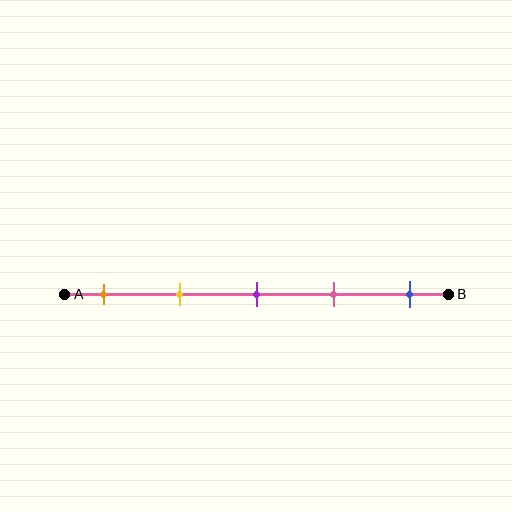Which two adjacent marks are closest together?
The purple and pink marks are the closest adjacent pair.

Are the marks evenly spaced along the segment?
Yes, the marks are approximately evenly spaced.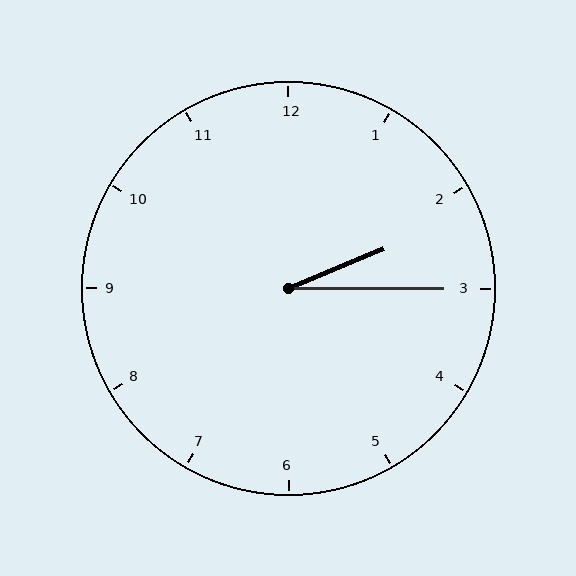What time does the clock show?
2:15.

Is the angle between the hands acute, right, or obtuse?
It is acute.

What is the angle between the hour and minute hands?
Approximately 22 degrees.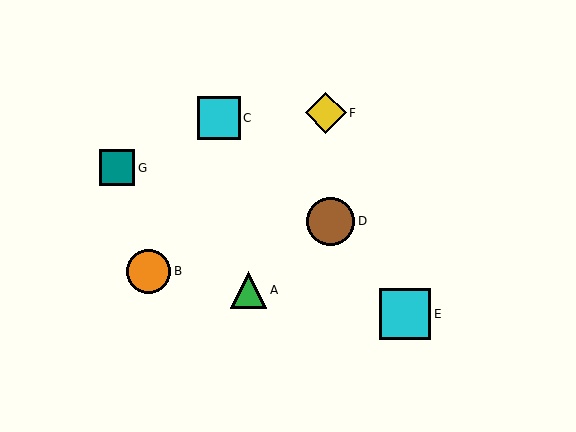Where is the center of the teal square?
The center of the teal square is at (117, 168).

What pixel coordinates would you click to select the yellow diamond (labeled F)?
Click at (326, 113) to select the yellow diamond F.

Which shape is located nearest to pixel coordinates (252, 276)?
The green triangle (labeled A) at (248, 290) is nearest to that location.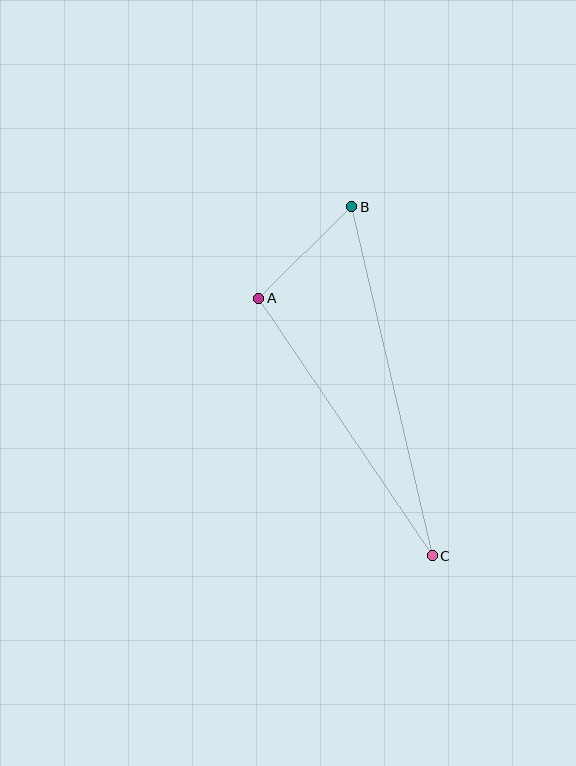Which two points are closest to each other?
Points A and B are closest to each other.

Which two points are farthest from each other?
Points B and C are farthest from each other.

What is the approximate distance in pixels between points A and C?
The distance between A and C is approximately 311 pixels.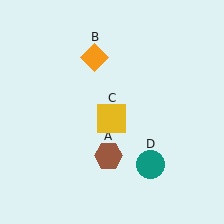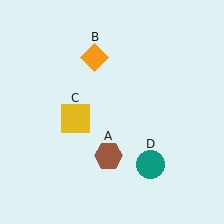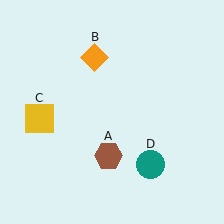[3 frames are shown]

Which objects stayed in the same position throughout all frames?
Brown hexagon (object A) and orange diamond (object B) and teal circle (object D) remained stationary.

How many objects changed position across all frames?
1 object changed position: yellow square (object C).